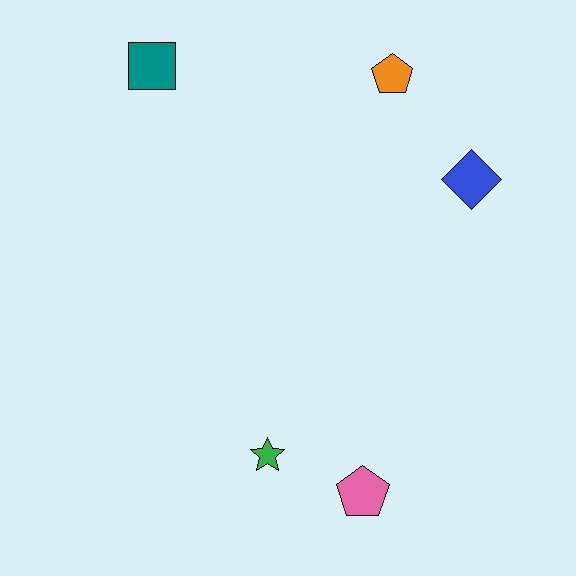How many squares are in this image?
There is 1 square.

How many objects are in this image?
There are 5 objects.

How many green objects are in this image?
There is 1 green object.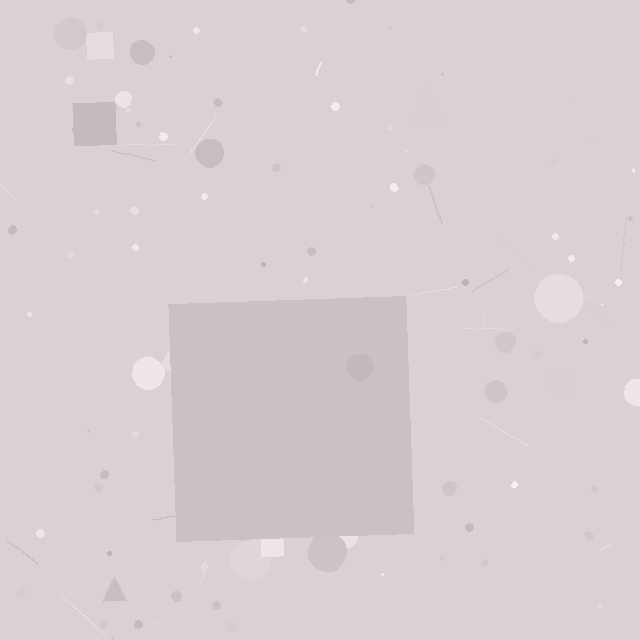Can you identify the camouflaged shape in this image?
The camouflaged shape is a square.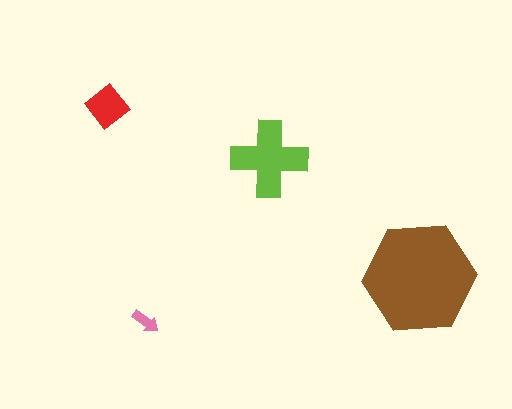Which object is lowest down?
The pink arrow is bottommost.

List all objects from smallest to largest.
The pink arrow, the red diamond, the lime cross, the brown hexagon.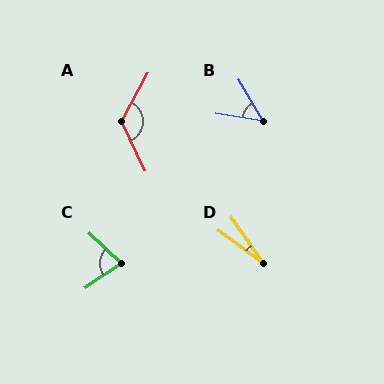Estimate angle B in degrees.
Approximately 50 degrees.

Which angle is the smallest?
D, at approximately 19 degrees.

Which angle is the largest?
A, at approximately 126 degrees.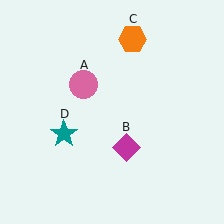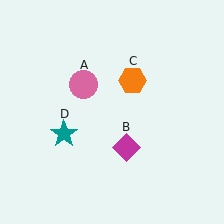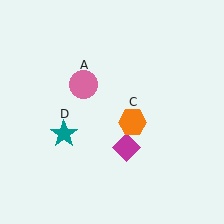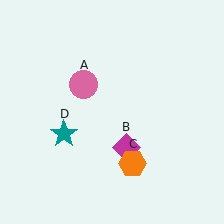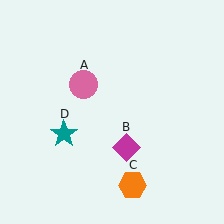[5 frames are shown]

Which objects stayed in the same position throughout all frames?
Pink circle (object A) and magenta diamond (object B) and teal star (object D) remained stationary.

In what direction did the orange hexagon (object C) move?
The orange hexagon (object C) moved down.